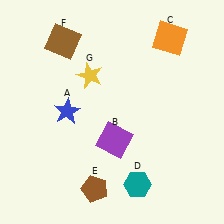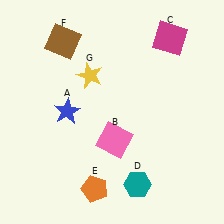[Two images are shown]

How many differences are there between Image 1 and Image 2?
There are 3 differences between the two images.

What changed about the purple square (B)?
In Image 1, B is purple. In Image 2, it changed to pink.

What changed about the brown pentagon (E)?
In Image 1, E is brown. In Image 2, it changed to orange.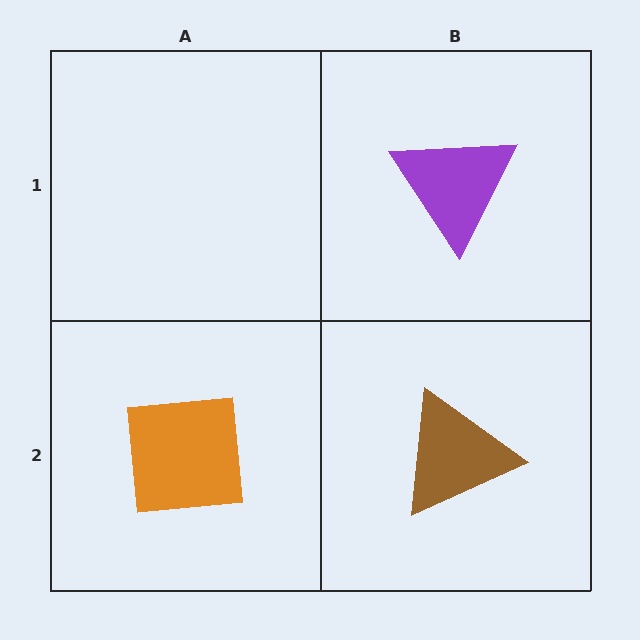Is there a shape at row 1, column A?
No, that cell is empty.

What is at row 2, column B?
A brown triangle.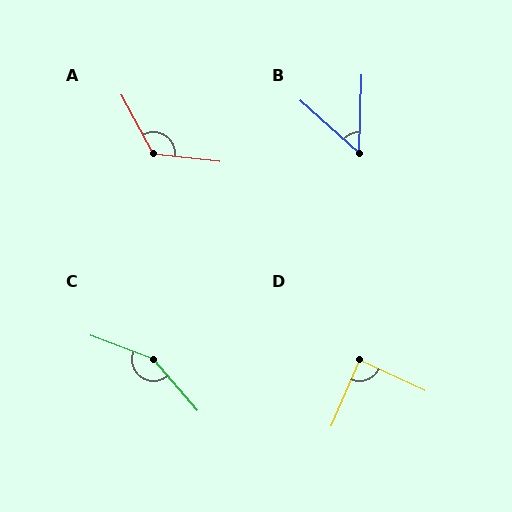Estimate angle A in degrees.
Approximately 124 degrees.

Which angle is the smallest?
B, at approximately 50 degrees.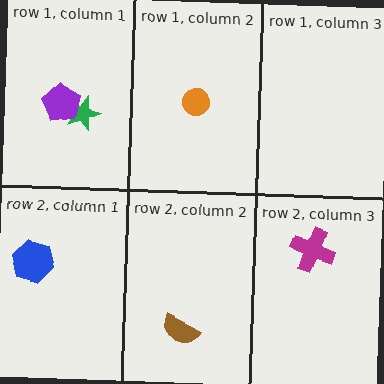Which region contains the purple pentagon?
The row 1, column 1 region.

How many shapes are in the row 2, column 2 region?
1.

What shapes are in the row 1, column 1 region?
The green star, the purple pentagon.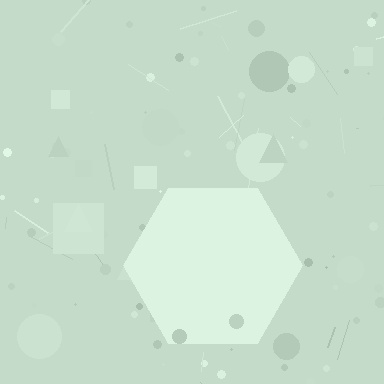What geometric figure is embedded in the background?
A hexagon is embedded in the background.